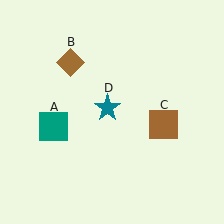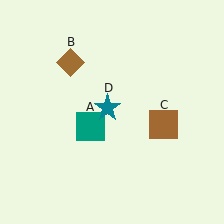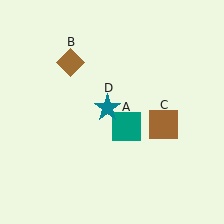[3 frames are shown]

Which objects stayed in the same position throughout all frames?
Brown diamond (object B) and brown square (object C) and teal star (object D) remained stationary.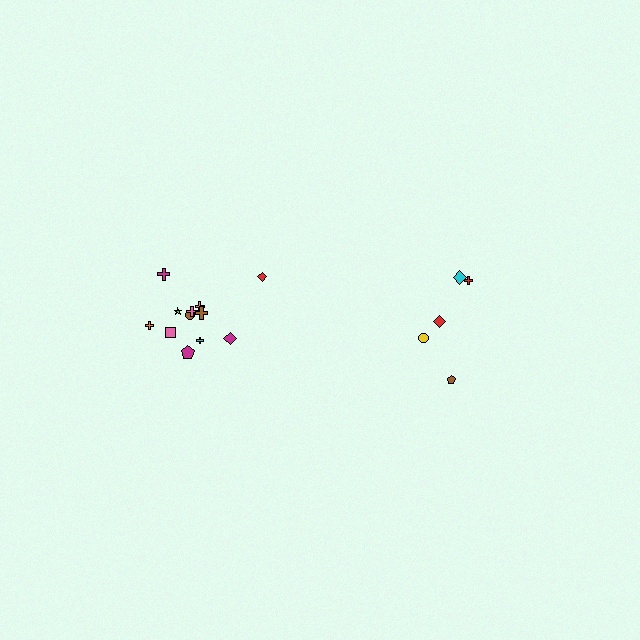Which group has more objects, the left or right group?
The left group.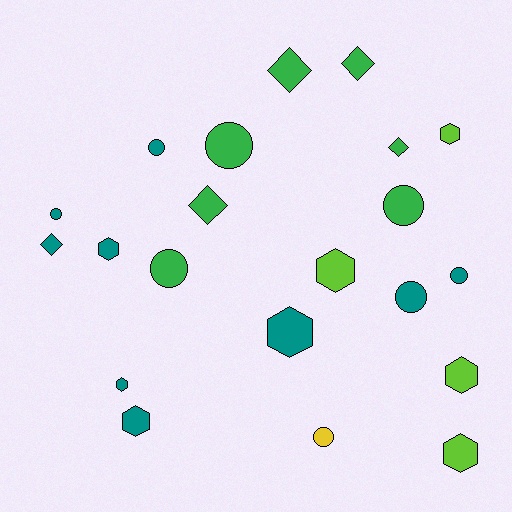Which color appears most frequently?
Teal, with 9 objects.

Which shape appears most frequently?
Circle, with 8 objects.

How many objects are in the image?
There are 21 objects.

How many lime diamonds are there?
There are no lime diamonds.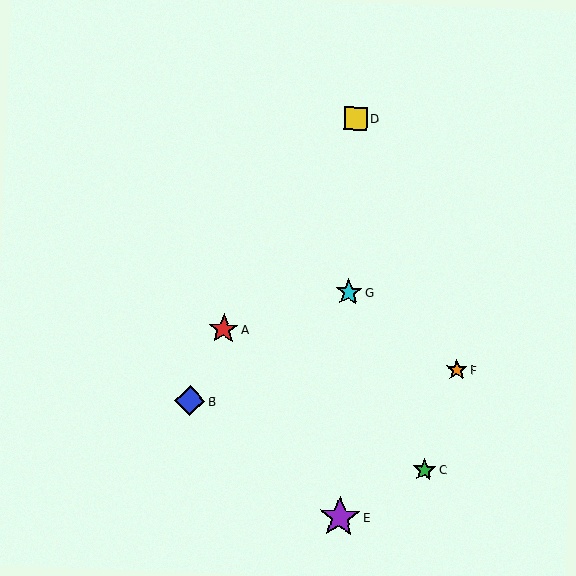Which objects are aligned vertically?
Objects D, E, G are aligned vertically.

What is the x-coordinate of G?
Object G is at x≈349.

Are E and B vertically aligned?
No, E is at x≈340 and B is at x≈190.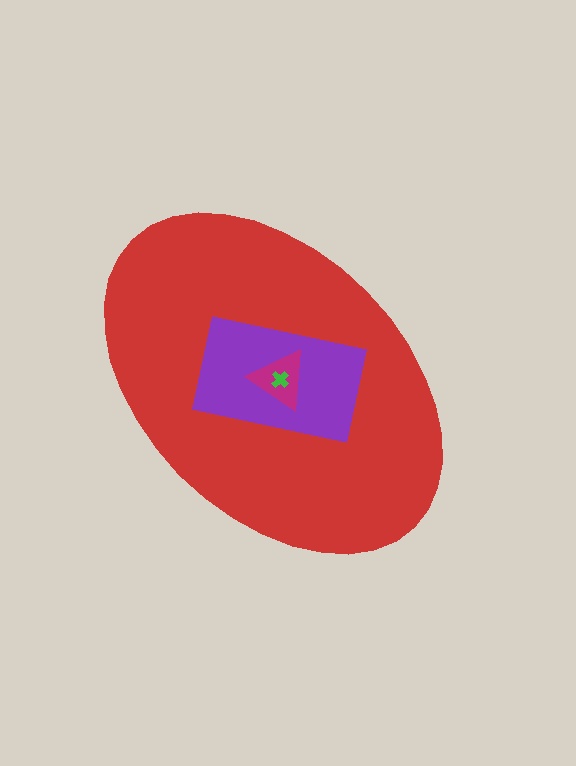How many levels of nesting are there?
4.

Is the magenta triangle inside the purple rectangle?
Yes.